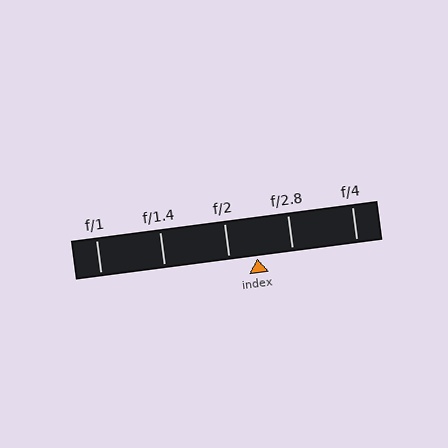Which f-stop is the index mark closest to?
The index mark is closest to f/2.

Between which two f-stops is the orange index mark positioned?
The index mark is between f/2 and f/2.8.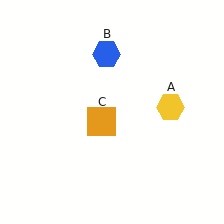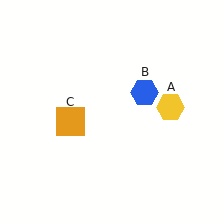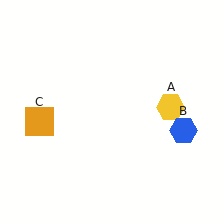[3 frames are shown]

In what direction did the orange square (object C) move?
The orange square (object C) moved left.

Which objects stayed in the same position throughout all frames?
Yellow hexagon (object A) remained stationary.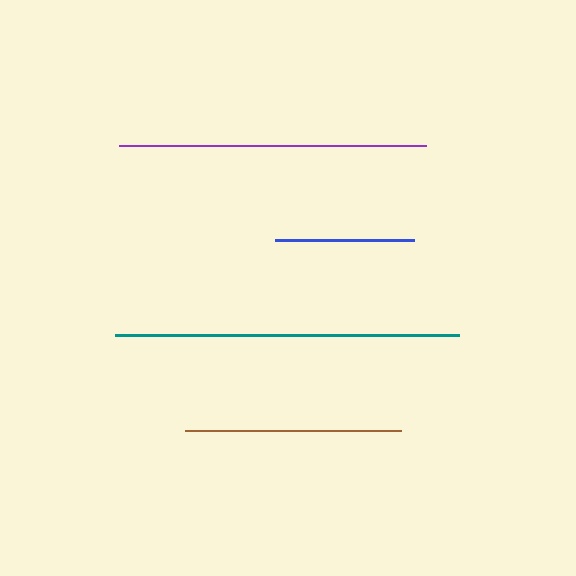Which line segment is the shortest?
The blue line is the shortest at approximately 139 pixels.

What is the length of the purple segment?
The purple segment is approximately 307 pixels long.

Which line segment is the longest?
The teal line is the longest at approximately 344 pixels.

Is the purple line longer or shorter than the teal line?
The teal line is longer than the purple line.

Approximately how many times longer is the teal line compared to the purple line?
The teal line is approximately 1.1 times the length of the purple line.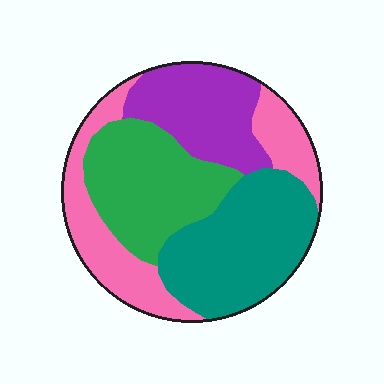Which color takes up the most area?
Teal, at roughly 30%.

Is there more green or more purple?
Green.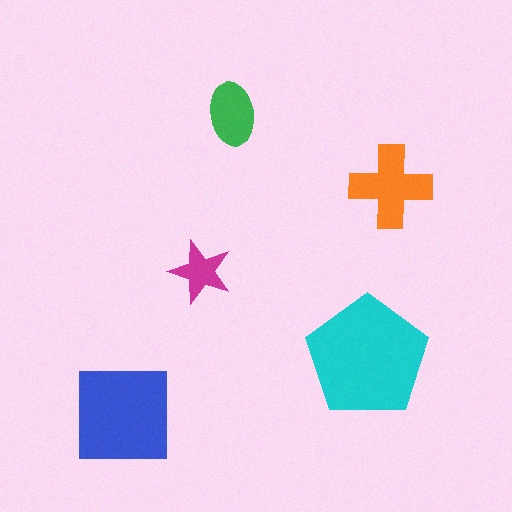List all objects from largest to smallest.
The cyan pentagon, the blue square, the orange cross, the green ellipse, the magenta star.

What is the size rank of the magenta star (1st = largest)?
5th.